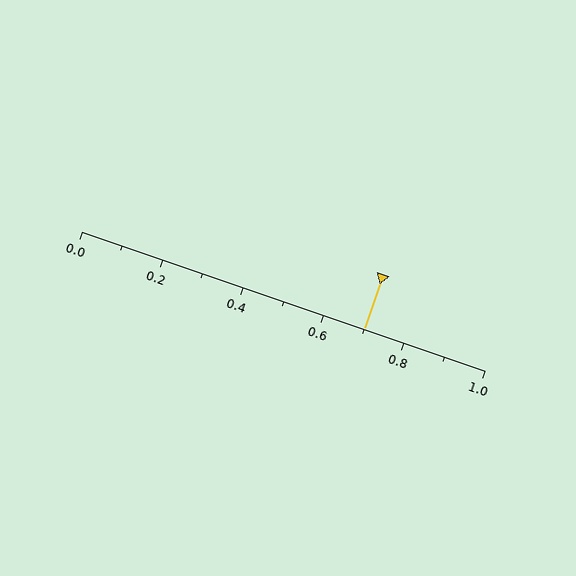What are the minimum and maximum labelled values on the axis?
The axis runs from 0.0 to 1.0.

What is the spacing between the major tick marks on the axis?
The major ticks are spaced 0.2 apart.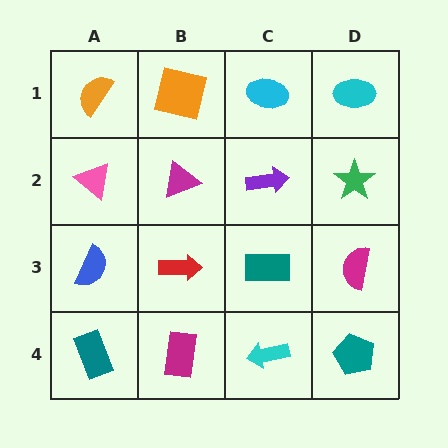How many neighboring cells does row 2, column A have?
3.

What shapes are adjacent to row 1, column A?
A pink triangle (row 2, column A), an orange square (row 1, column B).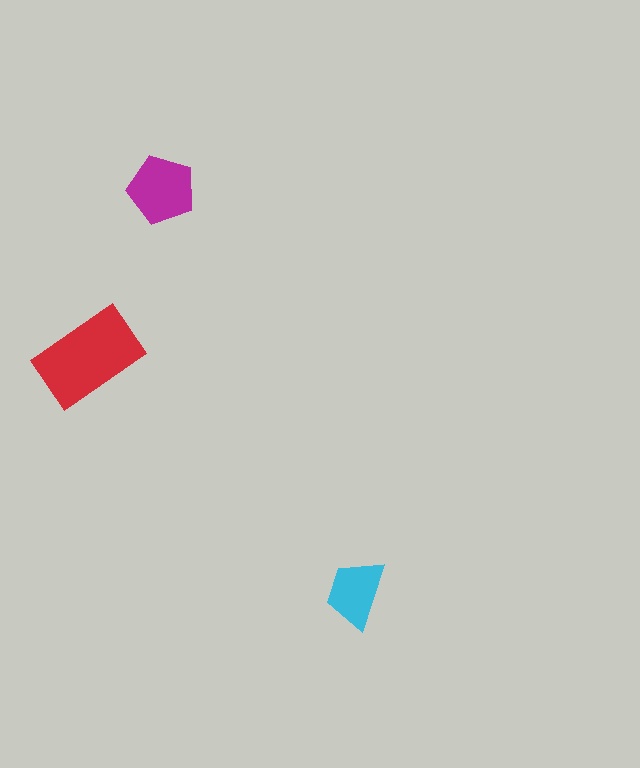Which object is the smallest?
The cyan trapezoid.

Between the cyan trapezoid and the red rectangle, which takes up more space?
The red rectangle.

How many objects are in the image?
There are 3 objects in the image.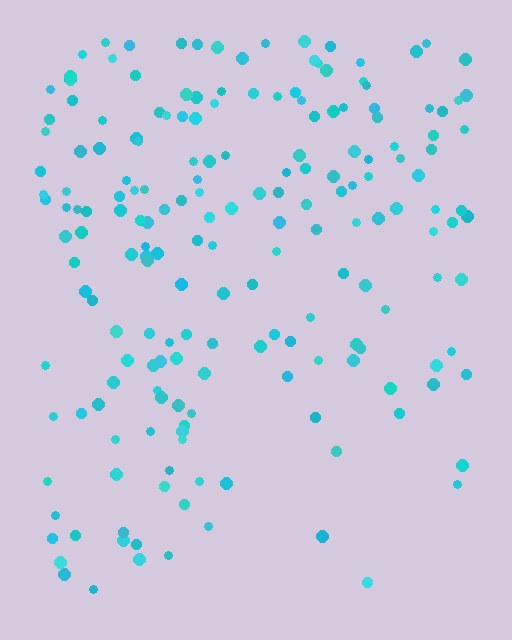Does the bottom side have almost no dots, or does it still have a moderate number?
Still a moderate number, just noticeably fewer than the top.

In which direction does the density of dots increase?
From bottom to top, with the top side densest.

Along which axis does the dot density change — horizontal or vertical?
Vertical.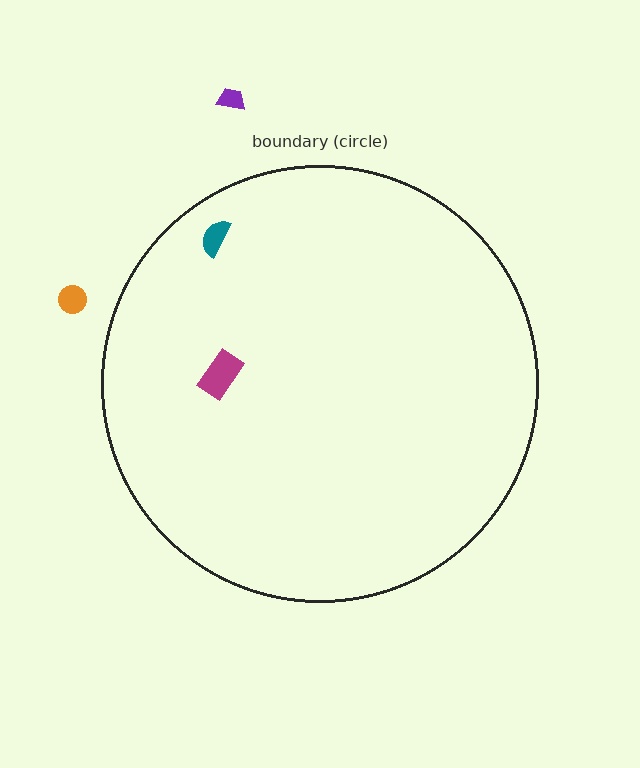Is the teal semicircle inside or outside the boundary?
Inside.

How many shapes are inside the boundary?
2 inside, 2 outside.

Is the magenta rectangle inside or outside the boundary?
Inside.